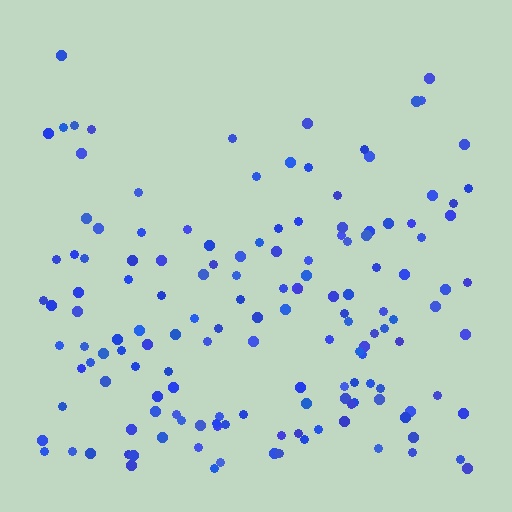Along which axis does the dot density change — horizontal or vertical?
Vertical.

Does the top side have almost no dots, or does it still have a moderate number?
Still a moderate number, just noticeably fewer than the bottom.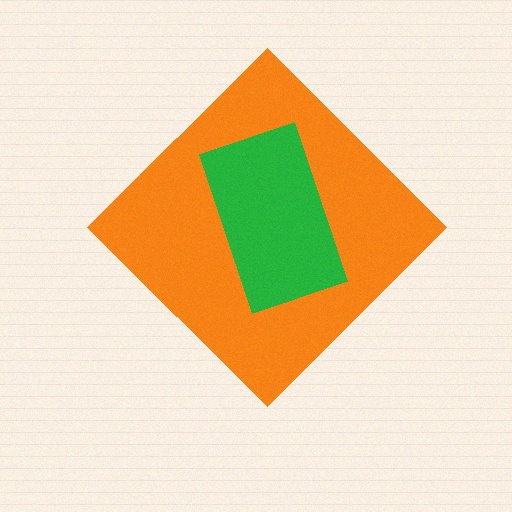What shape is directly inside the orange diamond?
The green rectangle.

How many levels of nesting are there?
2.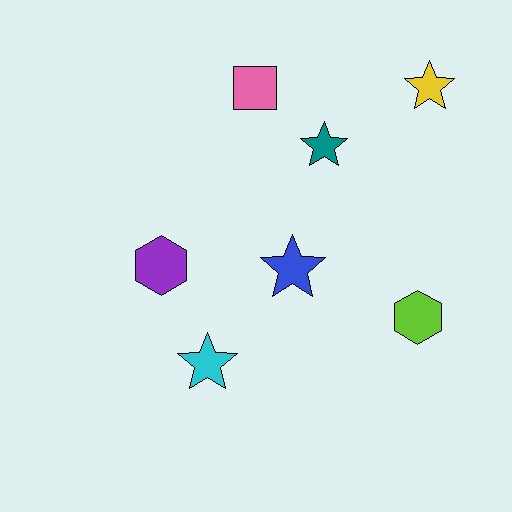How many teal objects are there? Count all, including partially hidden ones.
There is 1 teal object.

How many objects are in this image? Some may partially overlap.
There are 7 objects.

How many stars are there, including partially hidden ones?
There are 4 stars.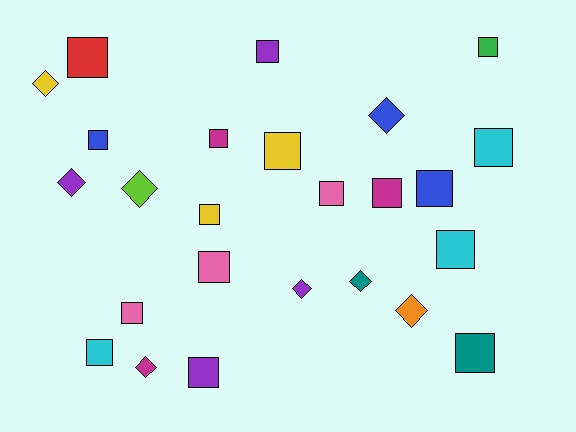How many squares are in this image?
There are 17 squares.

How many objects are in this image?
There are 25 objects.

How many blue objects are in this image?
There are 3 blue objects.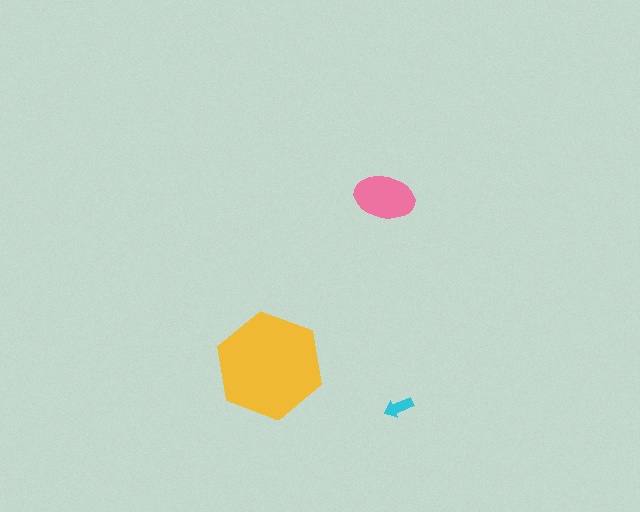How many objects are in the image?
There are 3 objects in the image.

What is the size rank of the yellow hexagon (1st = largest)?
1st.